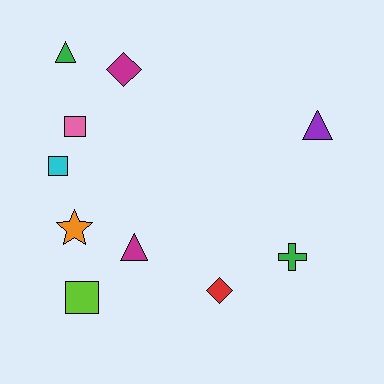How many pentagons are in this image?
There are no pentagons.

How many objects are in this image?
There are 10 objects.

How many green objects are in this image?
There are 2 green objects.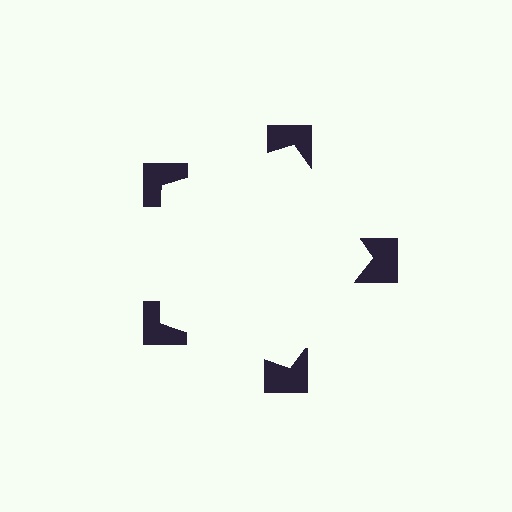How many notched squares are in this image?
There are 5 — one at each vertex of the illusory pentagon.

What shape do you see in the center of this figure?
An illusory pentagon — its edges are inferred from the aligned wedge cuts in the notched squares, not physically drawn.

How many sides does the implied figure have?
5 sides.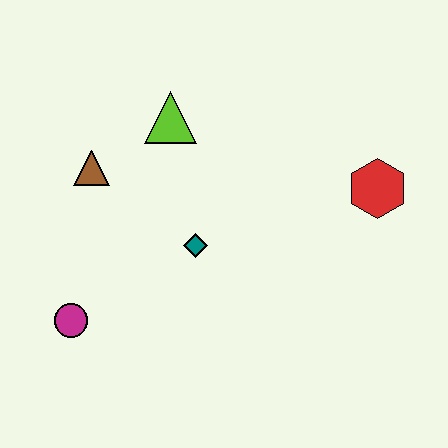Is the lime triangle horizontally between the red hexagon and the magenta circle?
Yes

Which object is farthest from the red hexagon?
The magenta circle is farthest from the red hexagon.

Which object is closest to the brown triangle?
The lime triangle is closest to the brown triangle.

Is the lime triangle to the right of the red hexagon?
No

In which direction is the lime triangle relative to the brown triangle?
The lime triangle is to the right of the brown triangle.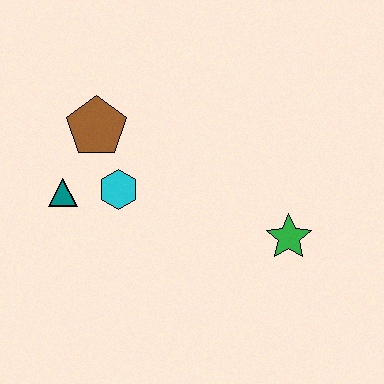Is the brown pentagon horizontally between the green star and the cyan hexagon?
No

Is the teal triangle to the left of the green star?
Yes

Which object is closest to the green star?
The cyan hexagon is closest to the green star.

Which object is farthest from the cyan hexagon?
The green star is farthest from the cyan hexagon.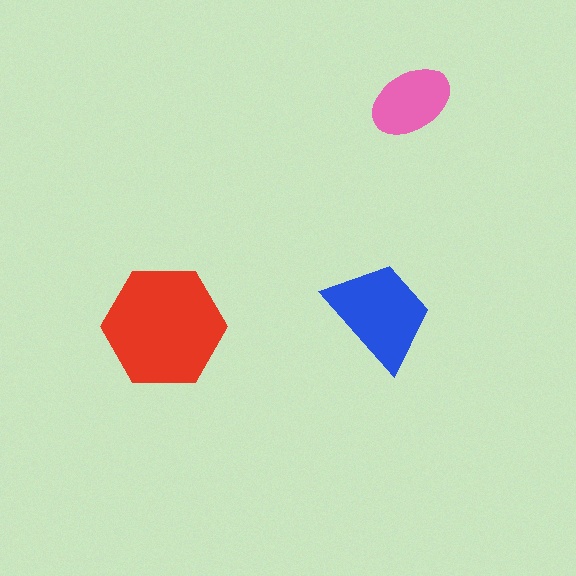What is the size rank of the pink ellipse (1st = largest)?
3rd.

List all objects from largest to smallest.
The red hexagon, the blue trapezoid, the pink ellipse.